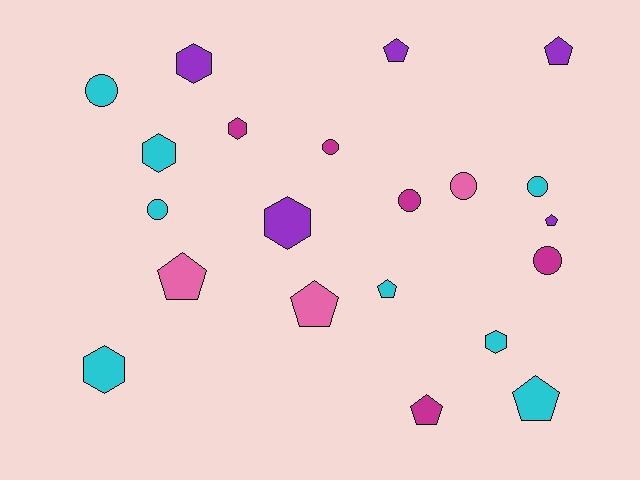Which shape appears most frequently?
Pentagon, with 8 objects.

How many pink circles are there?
There is 1 pink circle.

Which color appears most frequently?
Cyan, with 8 objects.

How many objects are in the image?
There are 21 objects.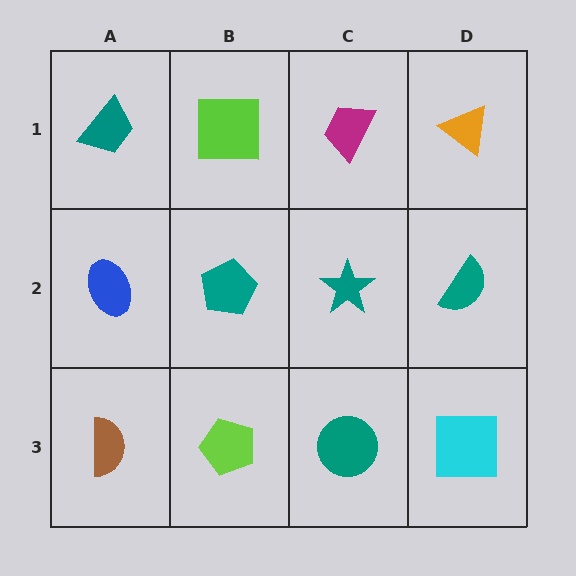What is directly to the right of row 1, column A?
A lime square.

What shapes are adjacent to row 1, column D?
A teal semicircle (row 2, column D), a magenta trapezoid (row 1, column C).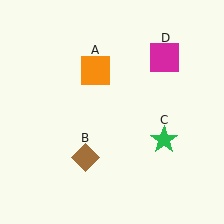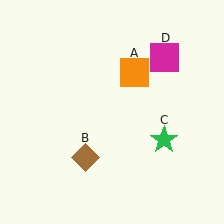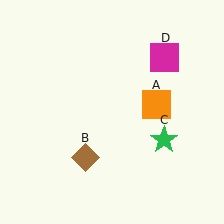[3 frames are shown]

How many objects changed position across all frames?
1 object changed position: orange square (object A).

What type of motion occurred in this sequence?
The orange square (object A) rotated clockwise around the center of the scene.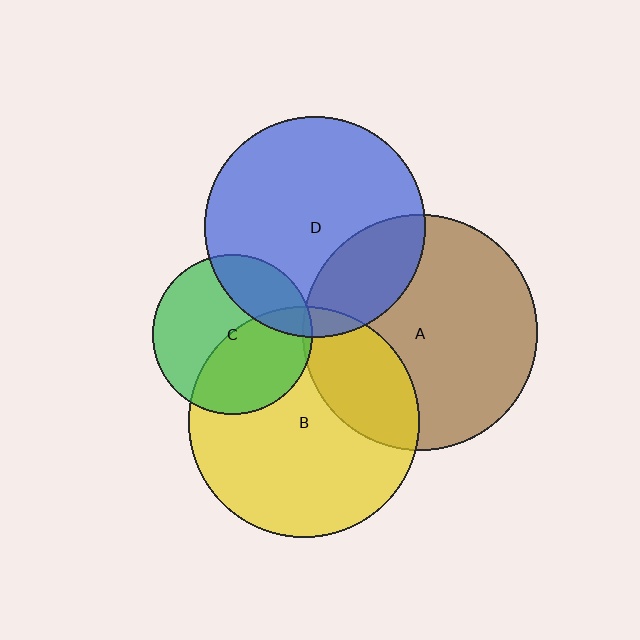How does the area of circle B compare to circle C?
Approximately 2.1 times.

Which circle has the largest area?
Circle A (brown).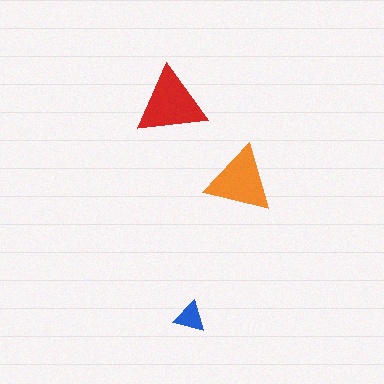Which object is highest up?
The red triangle is topmost.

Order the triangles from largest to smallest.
the red one, the orange one, the blue one.